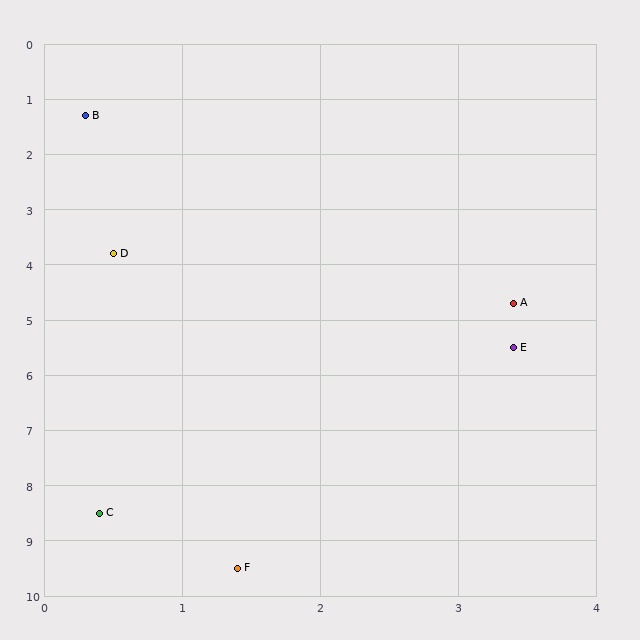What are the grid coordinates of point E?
Point E is at approximately (3.4, 5.5).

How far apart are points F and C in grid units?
Points F and C are about 1.4 grid units apart.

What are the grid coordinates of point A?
Point A is at approximately (3.4, 4.7).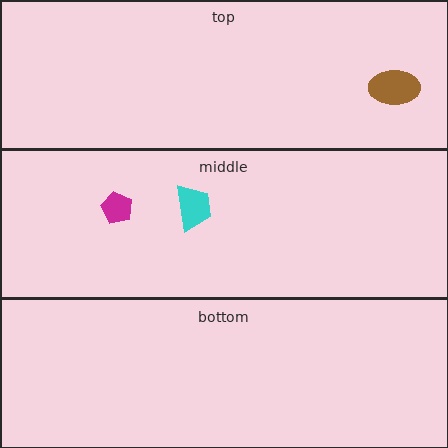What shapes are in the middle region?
The cyan trapezoid, the magenta pentagon.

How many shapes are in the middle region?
2.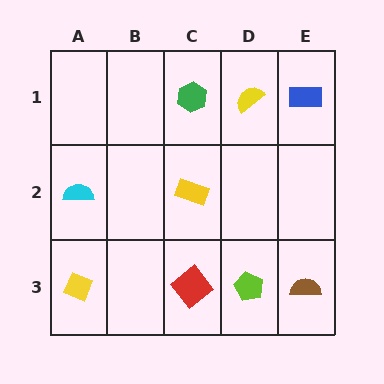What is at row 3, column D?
A lime pentagon.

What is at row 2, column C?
A yellow rectangle.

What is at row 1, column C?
A green hexagon.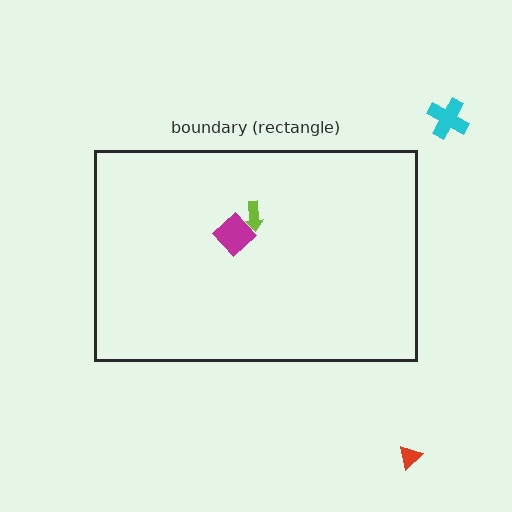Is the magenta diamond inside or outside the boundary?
Inside.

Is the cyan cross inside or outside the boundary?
Outside.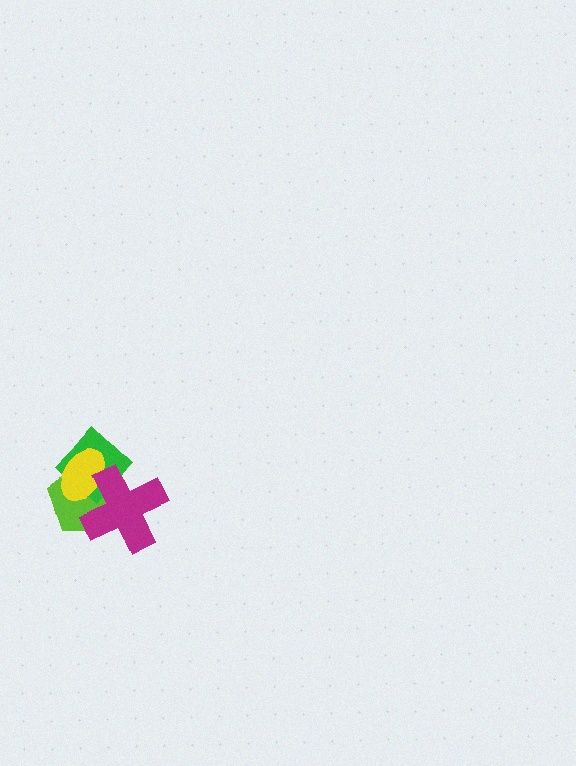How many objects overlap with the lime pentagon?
3 objects overlap with the lime pentagon.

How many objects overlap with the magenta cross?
3 objects overlap with the magenta cross.